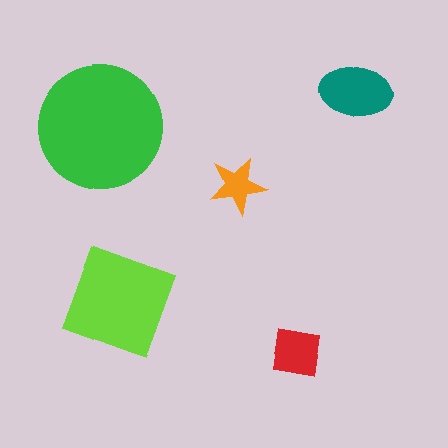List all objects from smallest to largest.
The orange star, the red square, the teal ellipse, the lime diamond, the green circle.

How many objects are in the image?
There are 5 objects in the image.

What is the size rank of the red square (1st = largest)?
4th.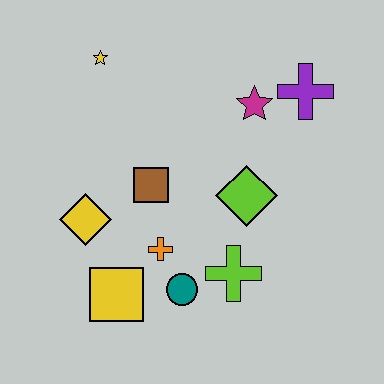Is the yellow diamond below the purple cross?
Yes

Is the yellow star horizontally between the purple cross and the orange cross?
No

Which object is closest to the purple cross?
The magenta star is closest to the purple cross.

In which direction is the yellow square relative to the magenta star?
The yellow square is below the magenta star.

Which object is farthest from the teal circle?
The yellow star is farthest from the teal circle.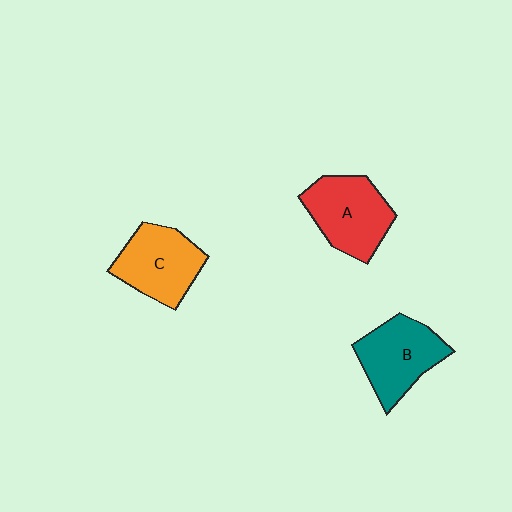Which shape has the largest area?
Shape A (red).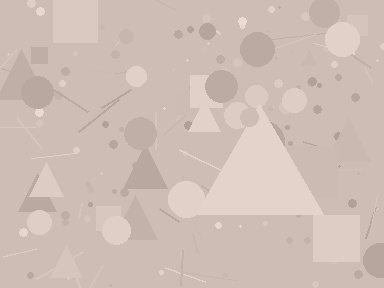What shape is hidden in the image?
A triangle is hidden in the image.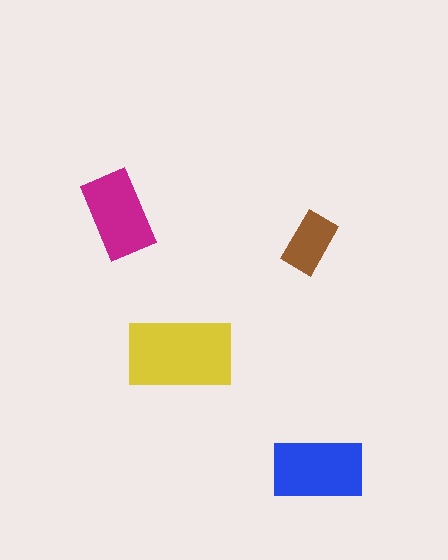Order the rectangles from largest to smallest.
the yellow one, the blue one, the magenta one, the brown one.